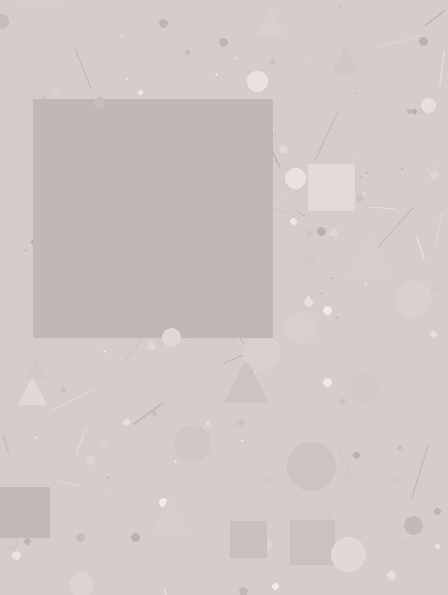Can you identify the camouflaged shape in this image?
The camouflaged shape is a square.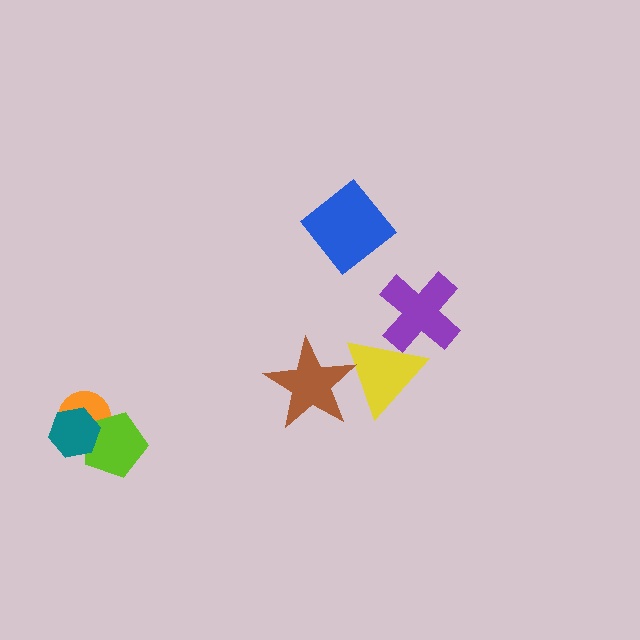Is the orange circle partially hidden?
Yes, it is partially covered by another shape.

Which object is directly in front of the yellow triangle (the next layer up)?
The purple cross is directly in front of the yellow triangle.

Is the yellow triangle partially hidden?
Yes, it is partially covered by another shape.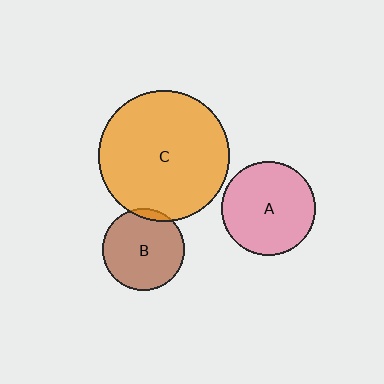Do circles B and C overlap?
Yes.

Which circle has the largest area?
Circle C (orange).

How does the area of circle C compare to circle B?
Approximately 2.5 times.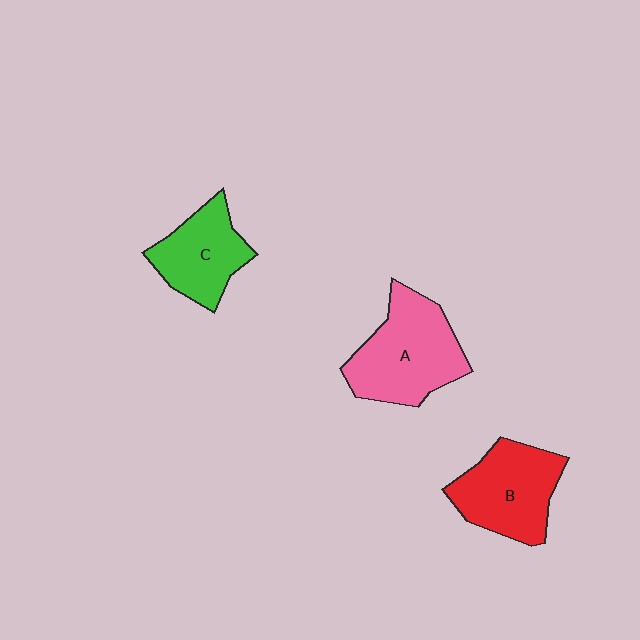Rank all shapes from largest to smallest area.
From largest to smallest: A (pink), B (red), C (green).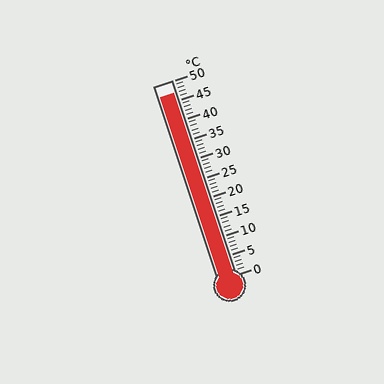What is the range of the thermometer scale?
The thermometer scale ranges from 0°C to 50°C.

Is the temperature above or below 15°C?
The temperature is above 15°C.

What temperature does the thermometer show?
The thermometer shows approximately 47°C.